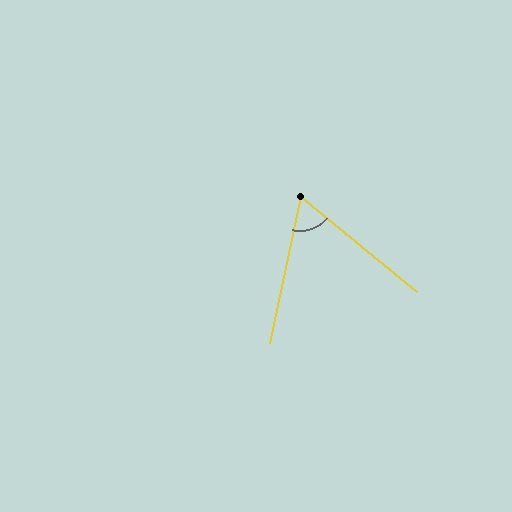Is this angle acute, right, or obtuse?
It is acute.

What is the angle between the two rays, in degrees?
Approximately 63 degrees.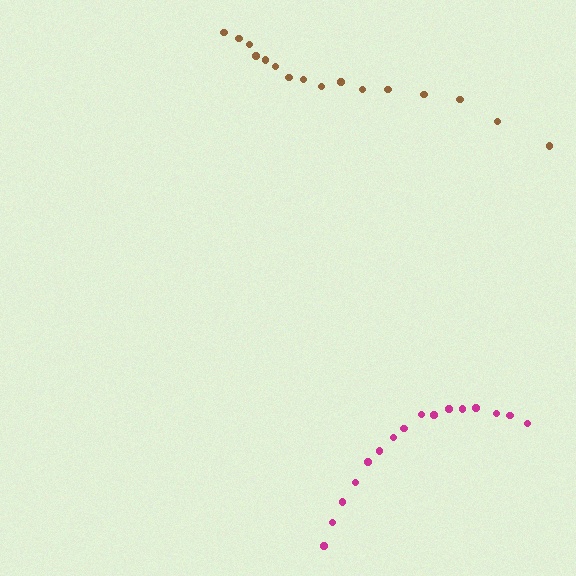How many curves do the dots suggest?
There are 2 distinct paths.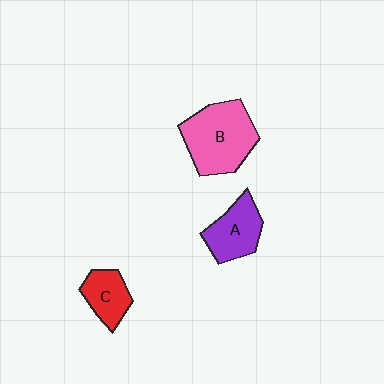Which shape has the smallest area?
Shape C (red).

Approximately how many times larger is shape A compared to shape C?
Approximately 1.3 times.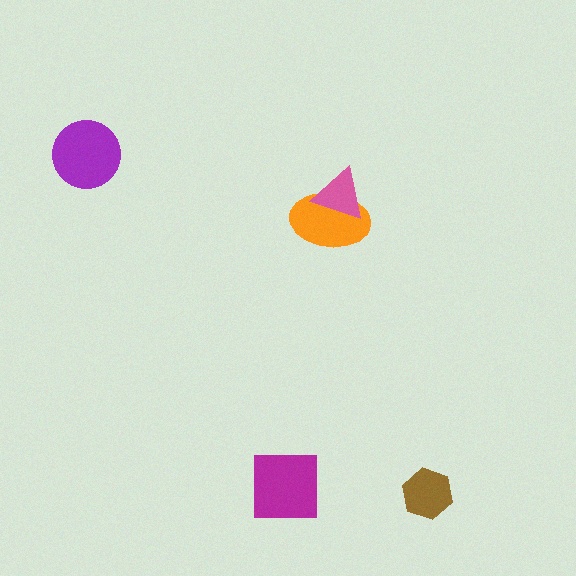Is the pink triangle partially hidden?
No, no other shape covers it.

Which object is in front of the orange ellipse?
The pink triangle is in front of the orange ellipse.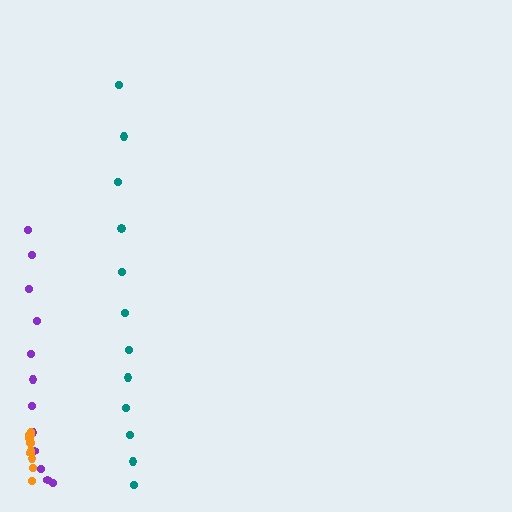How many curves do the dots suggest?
There are 3 distinct paths.